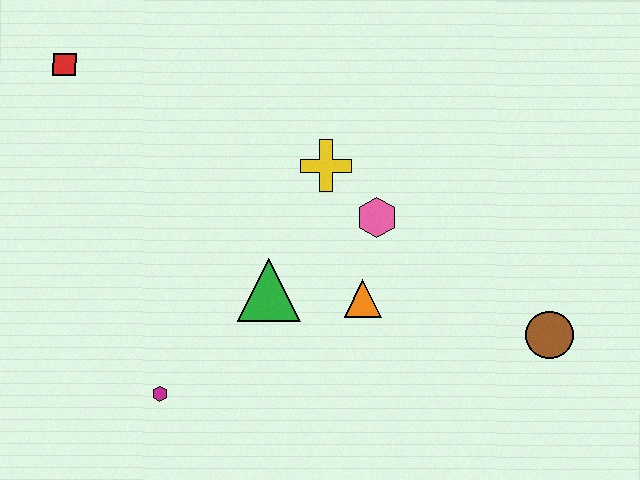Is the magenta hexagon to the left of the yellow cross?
Yes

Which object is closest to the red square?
The yellow cross is closest to the red square.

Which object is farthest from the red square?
The brown circle is farthest from the red square.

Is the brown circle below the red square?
Yes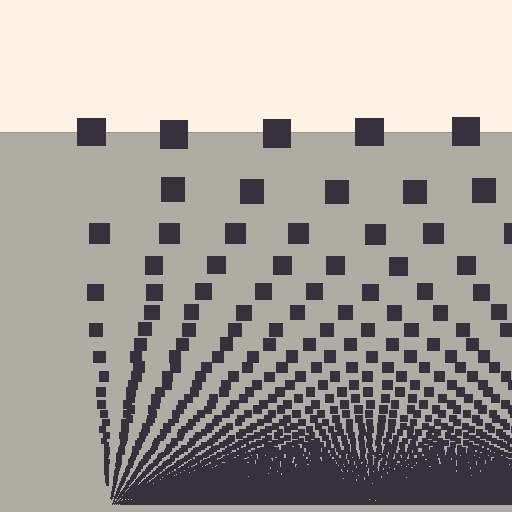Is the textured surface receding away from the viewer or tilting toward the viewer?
The surface appears to tilt toward the viewer. Texture elements get larger and sparser toward the top.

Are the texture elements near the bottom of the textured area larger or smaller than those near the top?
Smaller. The gradient is inverted — elements near the bottom are smaller and denser.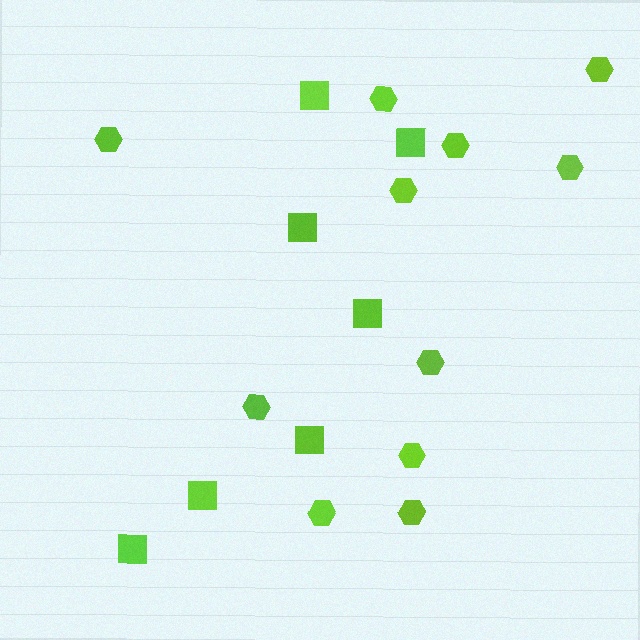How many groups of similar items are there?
There are 2 groups: one group of hexagons (11) and one group of squares (7).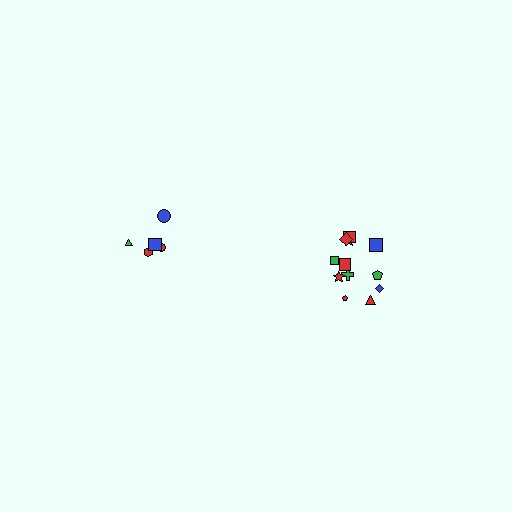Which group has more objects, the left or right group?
The right group.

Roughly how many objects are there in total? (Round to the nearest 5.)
Roughly 15 objects in total.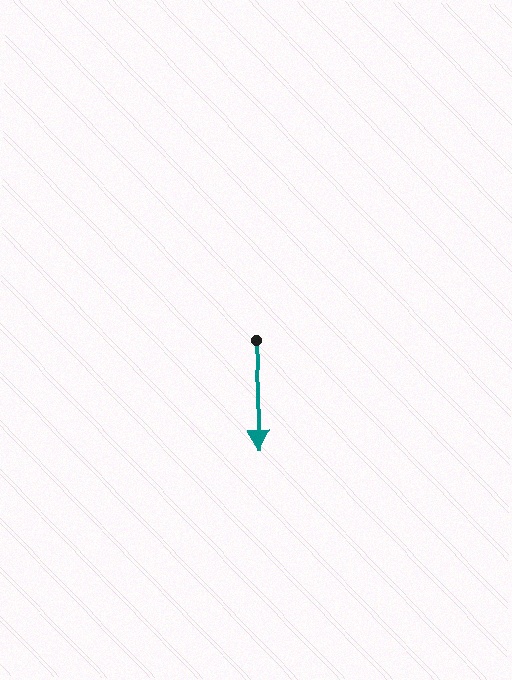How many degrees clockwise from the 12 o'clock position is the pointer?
Approximately 178 degrees.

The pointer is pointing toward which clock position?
Roughly 6 o'clock.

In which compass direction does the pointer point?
South.